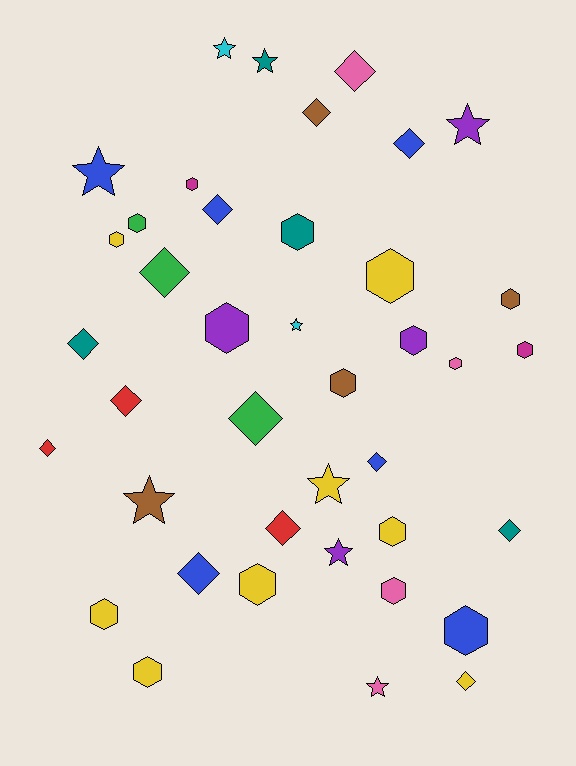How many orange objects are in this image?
There are no orange objects.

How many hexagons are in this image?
There are 17 hexagons.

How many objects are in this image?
There are 40 objects.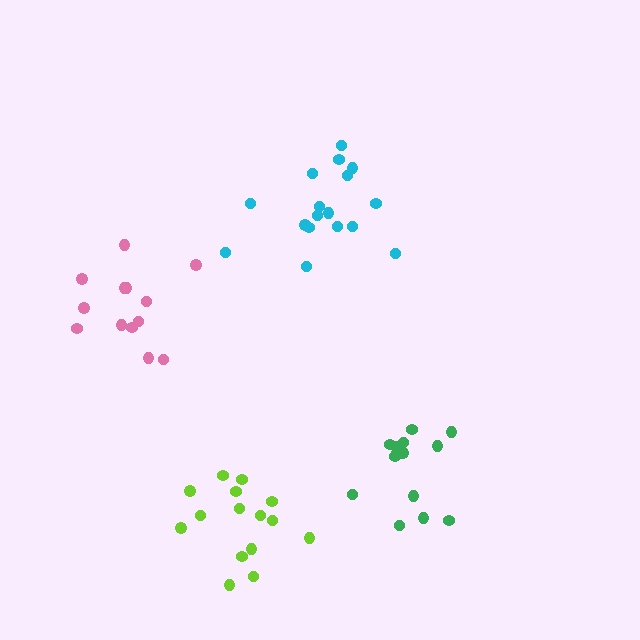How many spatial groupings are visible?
There are 4 spatial groupings.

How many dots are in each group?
Group 1: 15 dots, Group 2: 14 dots, Group 3: 17 dots, Group 4: 13 dots (59 total).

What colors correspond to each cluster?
The clusters are colored: lime, green, cyan, pink.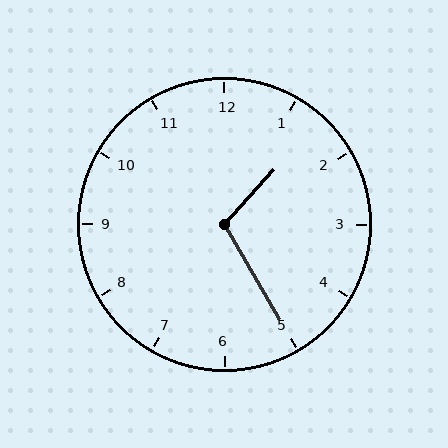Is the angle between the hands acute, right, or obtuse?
It is obtuse.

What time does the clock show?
1:25.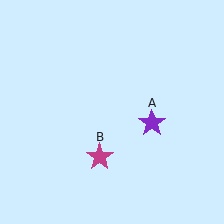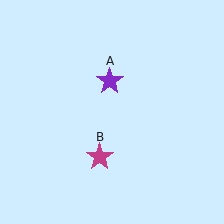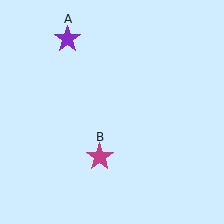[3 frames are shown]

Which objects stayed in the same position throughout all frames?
Magenta star (object B) remained stationary.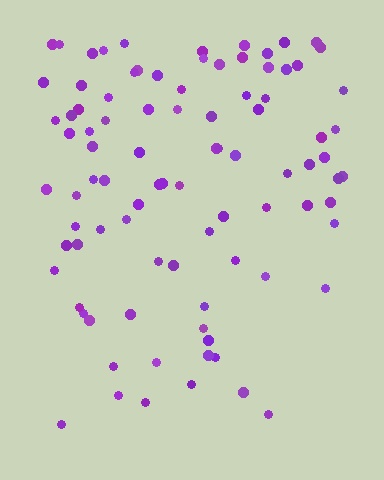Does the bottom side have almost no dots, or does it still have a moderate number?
Still a moderate number, just noticeably fewer than the top.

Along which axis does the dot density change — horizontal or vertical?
Vertical.